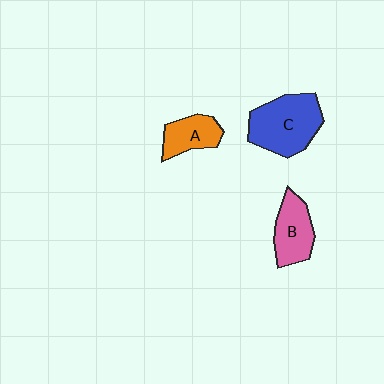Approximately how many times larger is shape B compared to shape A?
Approximately 1.2 times.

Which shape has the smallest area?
Shape A (orange).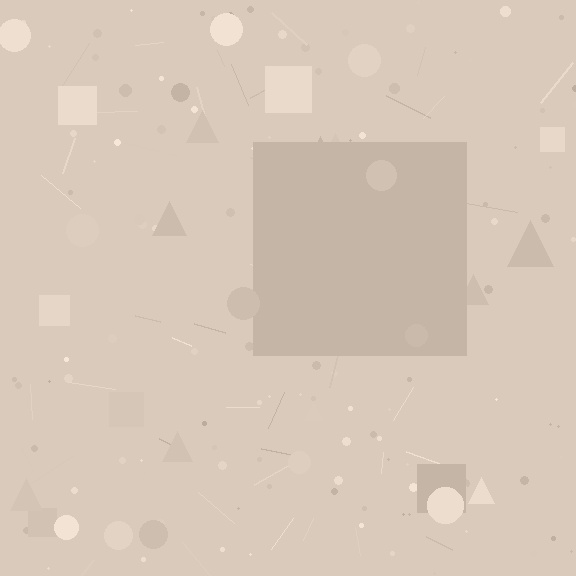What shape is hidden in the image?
A square is hidden in the image.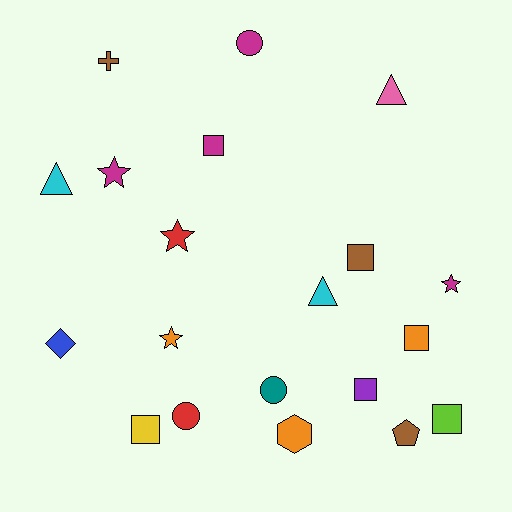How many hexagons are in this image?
There is 1 hexagon.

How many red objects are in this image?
There are 2 red objects.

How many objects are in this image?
There are 20 objects.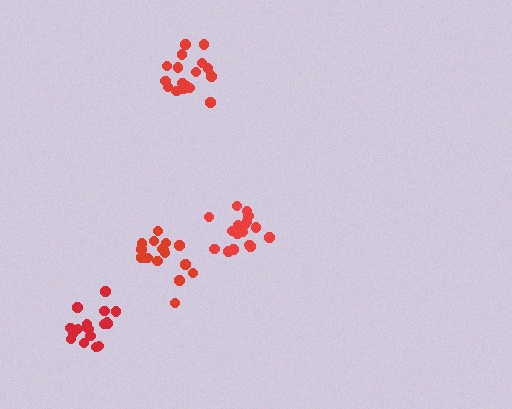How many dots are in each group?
Group 1: 17 dots, Group 2: 17 dots, Group 3: 17 dots, Group 4: 17 dots (68 total).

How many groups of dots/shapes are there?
There are 4 groups.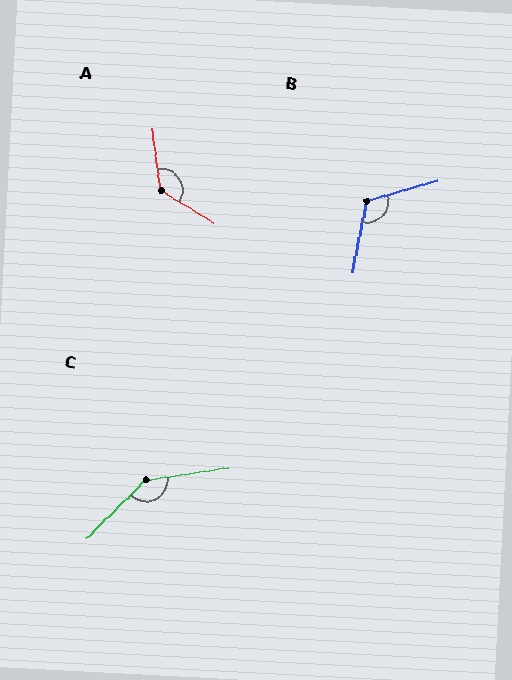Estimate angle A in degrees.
Approximately 130 degrees.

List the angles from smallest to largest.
B (117°), A (130°), C (143°).